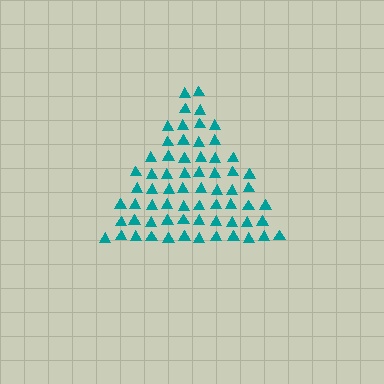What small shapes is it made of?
It is made of small triangles.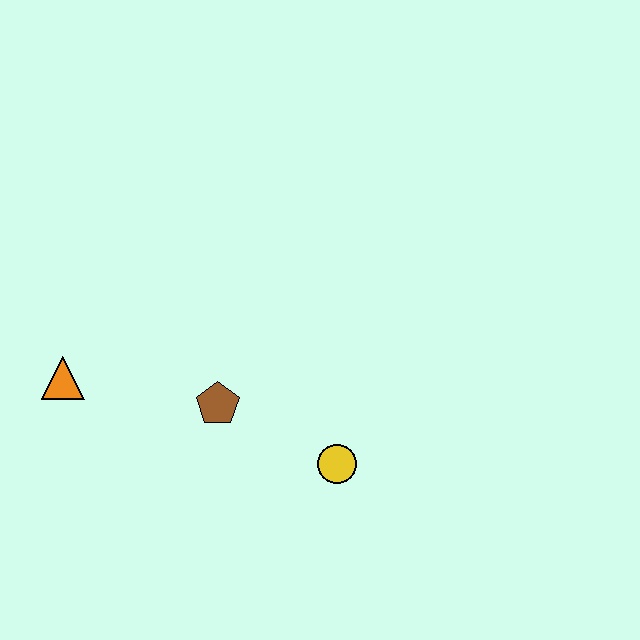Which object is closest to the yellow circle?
The brown pentagon is closest to the yellow circle.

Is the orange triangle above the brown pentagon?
Yes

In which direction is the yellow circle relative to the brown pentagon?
The yellow circle is to the right of the brown pentagon.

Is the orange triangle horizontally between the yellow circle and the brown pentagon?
No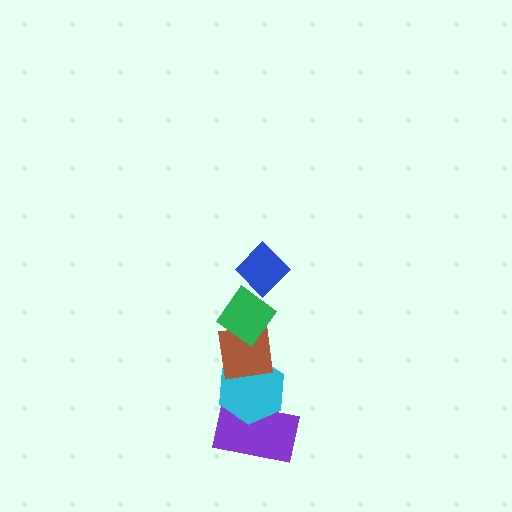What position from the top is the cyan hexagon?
The cyan hexagon is 4th from the top.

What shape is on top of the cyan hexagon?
The brown square is on top of the cyan hexagon.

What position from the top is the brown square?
The brown square is 3rd from the top.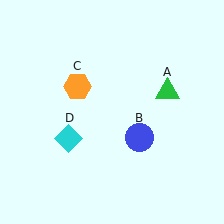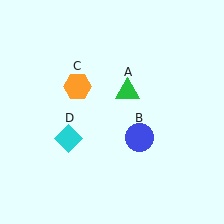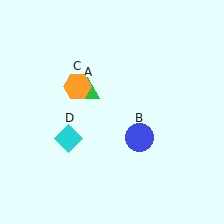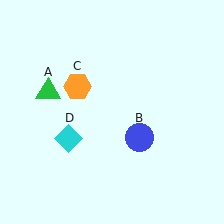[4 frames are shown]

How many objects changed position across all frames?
1 object changed position: green triangle (object A).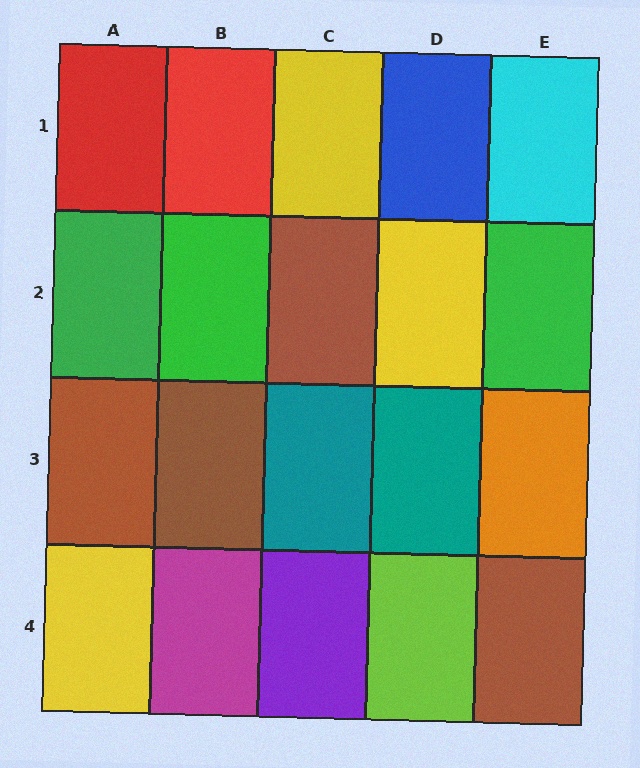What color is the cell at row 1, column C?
Yellow.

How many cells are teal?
2 cells are teal.